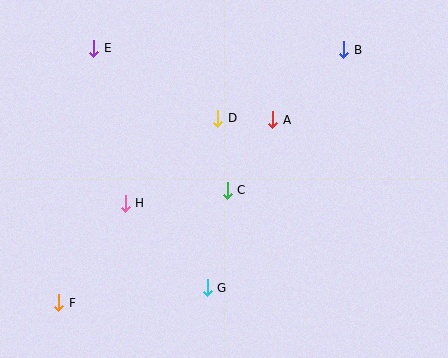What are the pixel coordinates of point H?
Point H is at (125, 203).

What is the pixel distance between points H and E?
The distance between H and E is 158 pixels.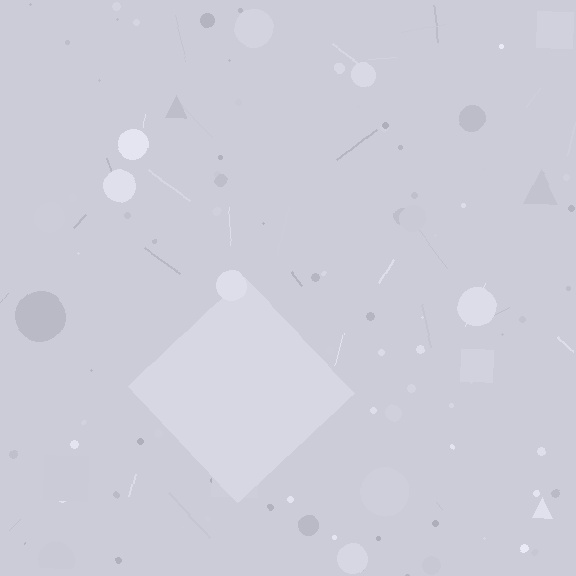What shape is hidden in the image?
A diamond is hidden in the image.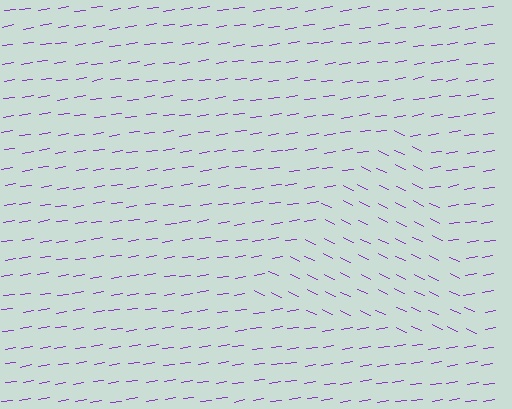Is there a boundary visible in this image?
Yes, there is a texture boundary formed by a change in line orientation.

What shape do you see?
I see a triangle.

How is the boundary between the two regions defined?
The boundary is defined purely by a change in line orientation (approximately 34 degrees difference). All lines are the same color and thickness.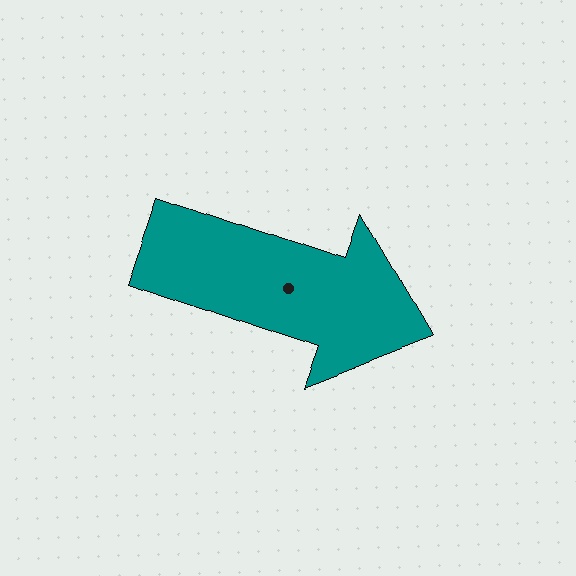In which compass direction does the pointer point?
East.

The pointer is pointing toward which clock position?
Roughly 4 o'clock.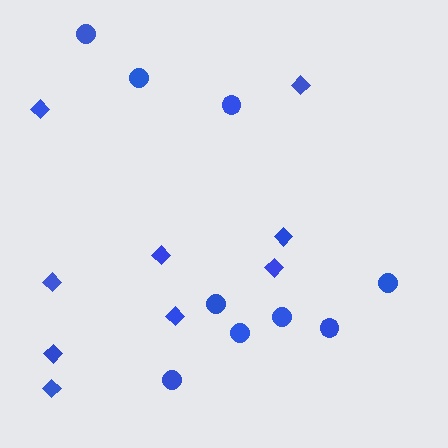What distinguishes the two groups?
There are 2 groups: one group of circles (9) and one group of diamonds (9).